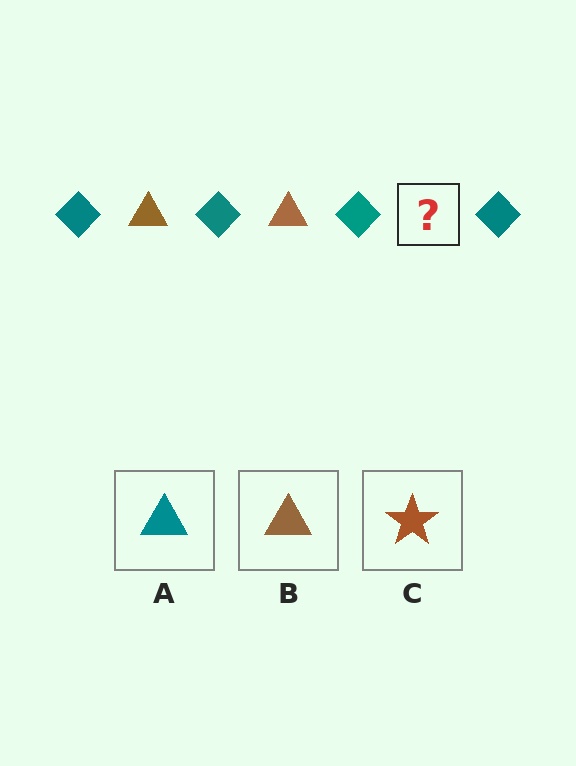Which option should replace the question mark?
Option B.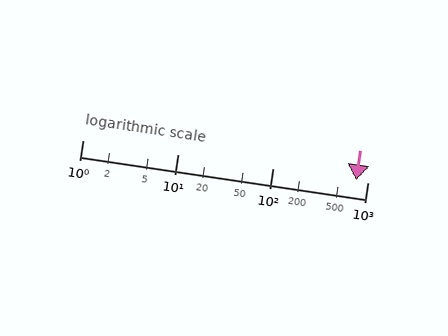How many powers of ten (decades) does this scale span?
The scale spans 3 decades, from 1 to 1000.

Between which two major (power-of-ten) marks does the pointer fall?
The pointer is between 100 and 1000.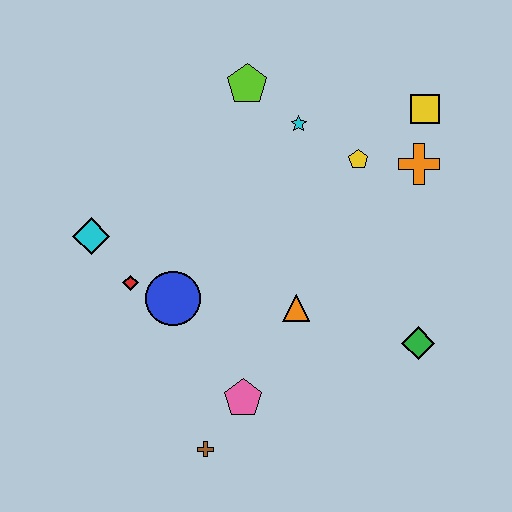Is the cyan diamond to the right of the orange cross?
No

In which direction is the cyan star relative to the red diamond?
The cyan star is to the right of the red diamond.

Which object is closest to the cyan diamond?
The red diamond is closest to the cyan diamond.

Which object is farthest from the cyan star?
The brown cross is farthest from the cyan star.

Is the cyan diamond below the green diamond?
No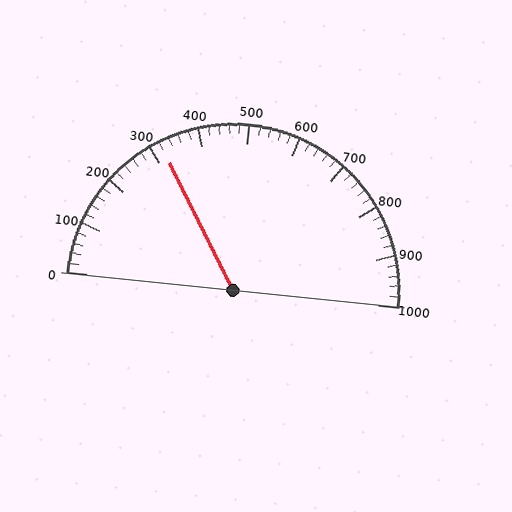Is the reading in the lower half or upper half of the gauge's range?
The reading is in the lower half of the range (0 to 1000).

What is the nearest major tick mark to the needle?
The nearest major tick mark is 300.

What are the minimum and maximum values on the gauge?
The gauge ranges from 0 to 1000.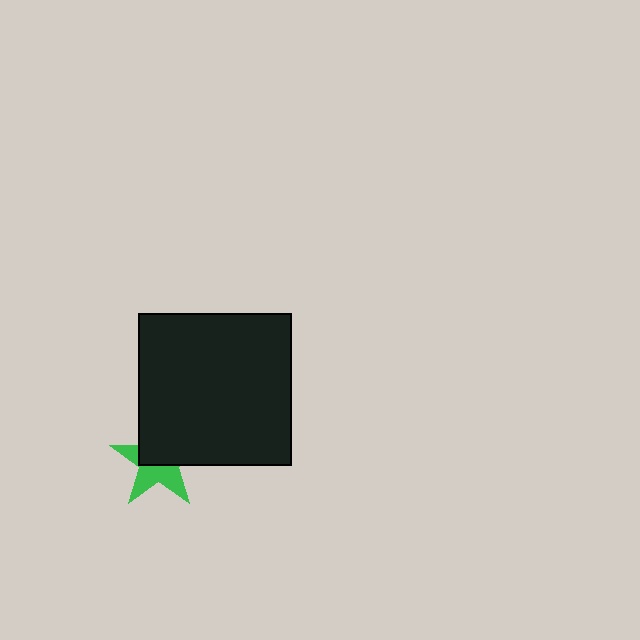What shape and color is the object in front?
The object in front is a black square.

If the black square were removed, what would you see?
You would see the complete green star.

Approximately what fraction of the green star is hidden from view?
Roughly 51% of the green star is hidden behind the black square.